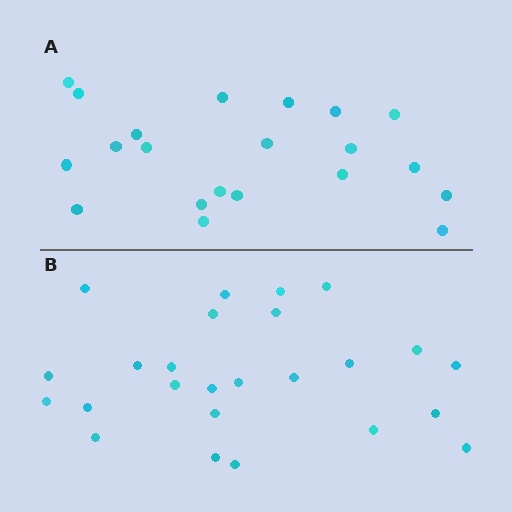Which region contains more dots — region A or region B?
Region B (the bottom region) has more dots.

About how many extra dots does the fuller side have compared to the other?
Region B has about 4 more dots than region A.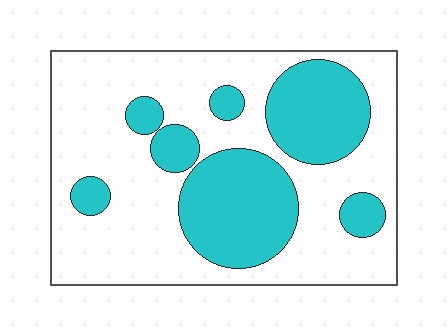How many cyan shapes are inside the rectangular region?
7.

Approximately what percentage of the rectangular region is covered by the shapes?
Approximately 35%.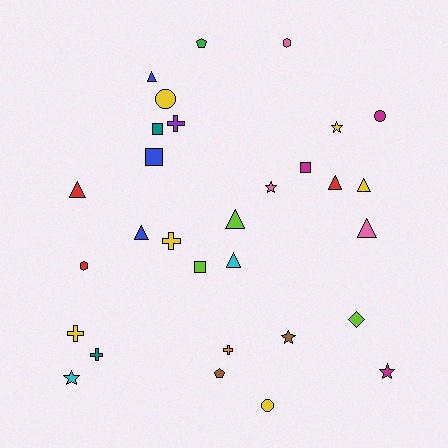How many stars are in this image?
There are 5 stars.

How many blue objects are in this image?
There are 3 blue objects.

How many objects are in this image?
There are 30 objects.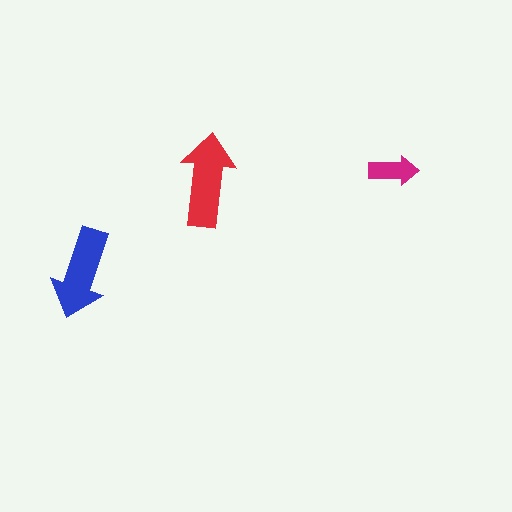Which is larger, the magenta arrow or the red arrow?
The red one.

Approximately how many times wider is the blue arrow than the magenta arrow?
About 2 times wider.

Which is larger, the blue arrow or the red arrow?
The red one.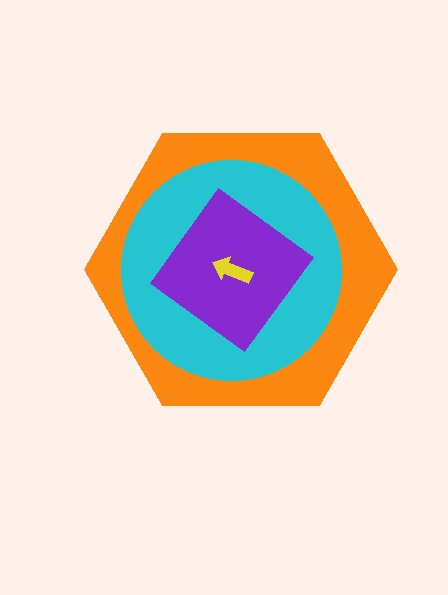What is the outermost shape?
The orange hexagon.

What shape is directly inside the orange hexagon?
The cyan circle.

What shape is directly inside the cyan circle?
The purple diamond.